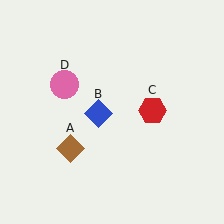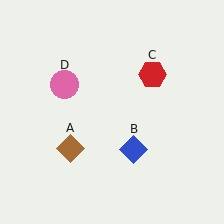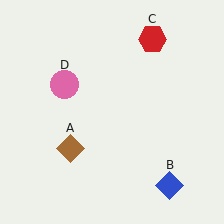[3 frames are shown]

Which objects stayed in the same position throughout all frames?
Brown diamond (object A) and pink circle (object D) remained stationary.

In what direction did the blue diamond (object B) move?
The blue diamond (object B) moved down and to the right.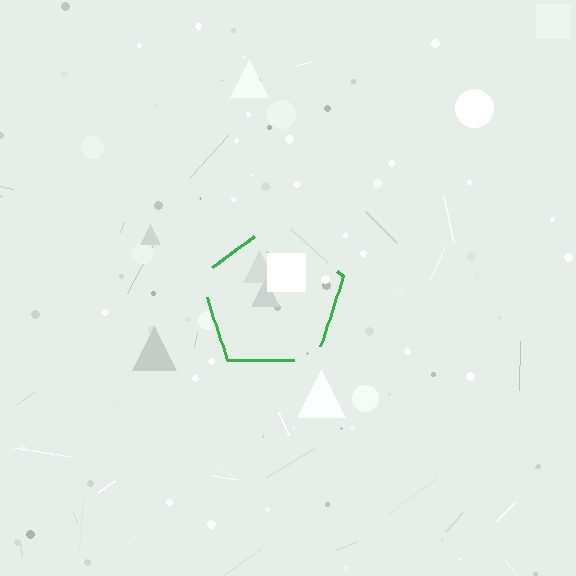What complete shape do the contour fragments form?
The contour fragments form a pentagon.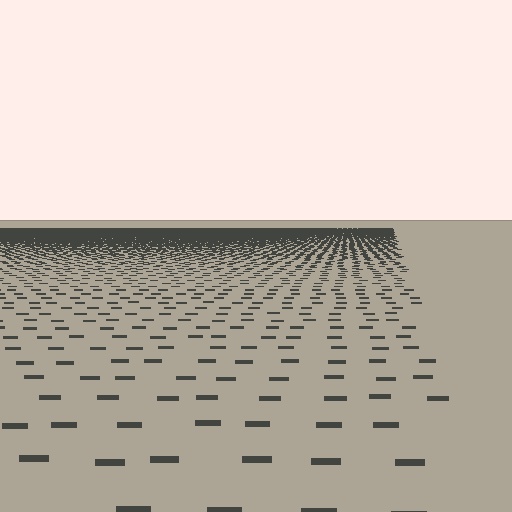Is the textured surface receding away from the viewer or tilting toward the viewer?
The surface is receding away from the viewer. Texture elements get smaller and denser toward the top.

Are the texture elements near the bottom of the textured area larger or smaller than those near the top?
Larger. Near the bottom, elements are closer to the viewer and appear at a bigger on-screen size.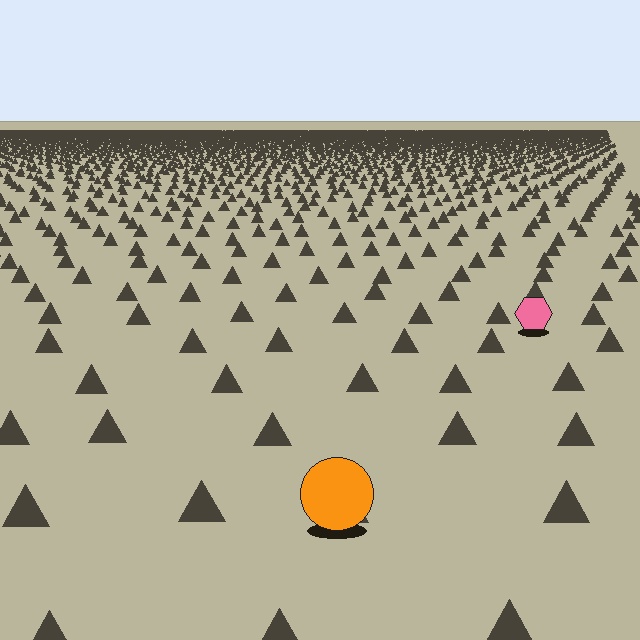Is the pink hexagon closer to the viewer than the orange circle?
No. The orange circle is closer — you can tell from the texture gradient: the ground texture is coarser near it.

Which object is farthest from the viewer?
The pink hexagon is farthest from the viewer. It appears smaller and the ground texture around it is denser.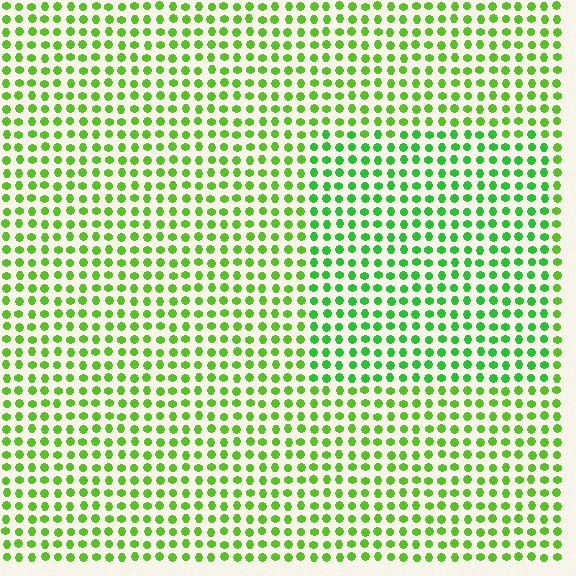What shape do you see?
I see a rectangle.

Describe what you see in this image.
The image is filled with small lime elements in a uniform arrangement. A rectangle-shaped region is visible where the elements are tinted to a slightly different hue, forming a subtle color boundary.